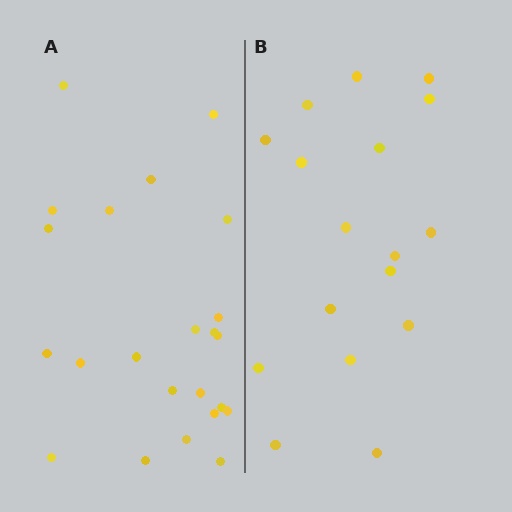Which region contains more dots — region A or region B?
Region A (the left region) has more dots.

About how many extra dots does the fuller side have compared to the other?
Region A has about 6 more dots than region B.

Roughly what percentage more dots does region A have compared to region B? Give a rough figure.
About 35% more.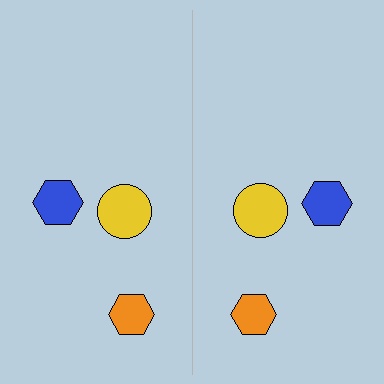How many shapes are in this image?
There are 6 shapes in this image.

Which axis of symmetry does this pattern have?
The pattern has a vertical axis of symmetry running through the center of the image.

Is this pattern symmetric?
Yes, this pattern has bilateral (reflection) symmetry.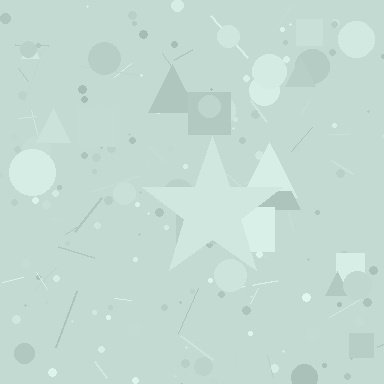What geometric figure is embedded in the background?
A star is embedded in the background.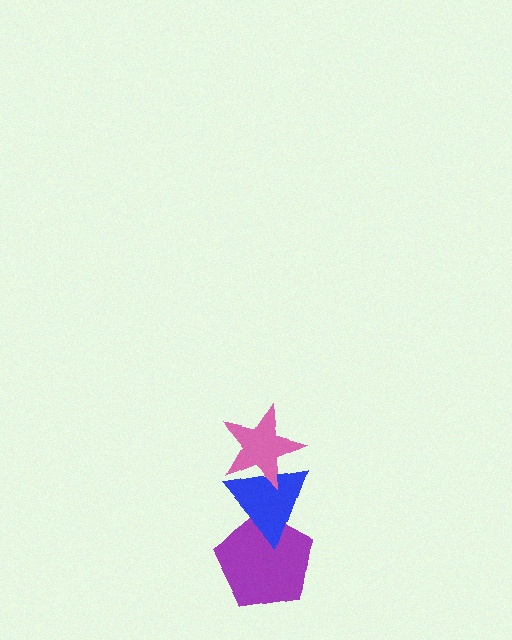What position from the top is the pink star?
The pink star is 1st from the top.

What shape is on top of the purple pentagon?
The blue triangle is on top of the purple pentagon.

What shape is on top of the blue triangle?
The pink star is on top of the blue triangle.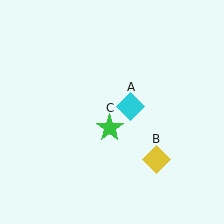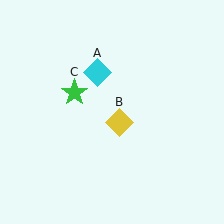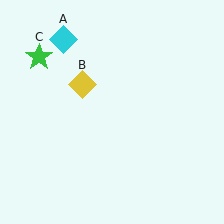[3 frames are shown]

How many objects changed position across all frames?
3 objects changed position: cyan diamond (object A), yellow diamond (object B), green star (object C).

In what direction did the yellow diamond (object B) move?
The yellow diamond (object B) moved up and to the left.